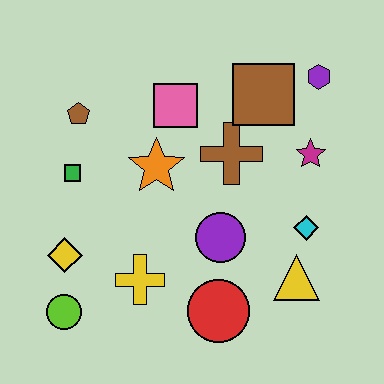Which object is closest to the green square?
The brown pentagon is closest to the green square.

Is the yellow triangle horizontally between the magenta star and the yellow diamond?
Yes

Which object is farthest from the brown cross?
The lime circle is farthest from the brown cross.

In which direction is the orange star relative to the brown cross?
The orange star is to the left of the brown cross.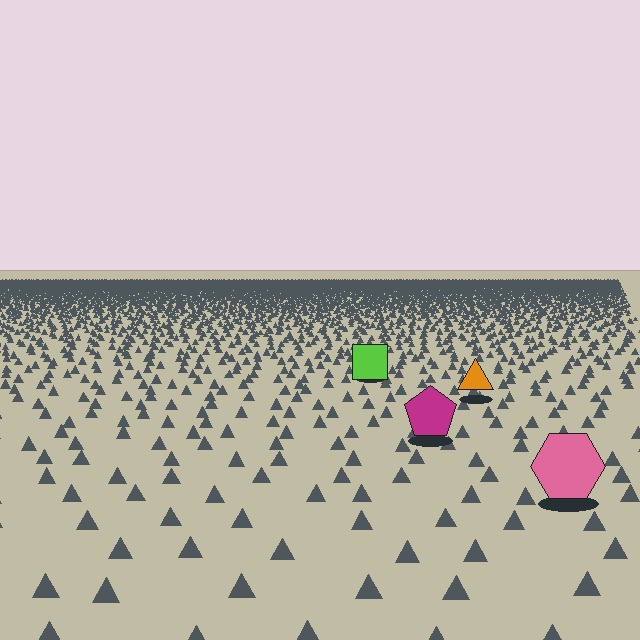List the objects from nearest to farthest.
From nearest to farthest: the pink hexagon, the magenta pentagon, the orange triangle, the lime square.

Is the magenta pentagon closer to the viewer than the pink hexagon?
No. The pink hexagon is closer — you can tell from the texture gradient: the ground texture is coarser near it.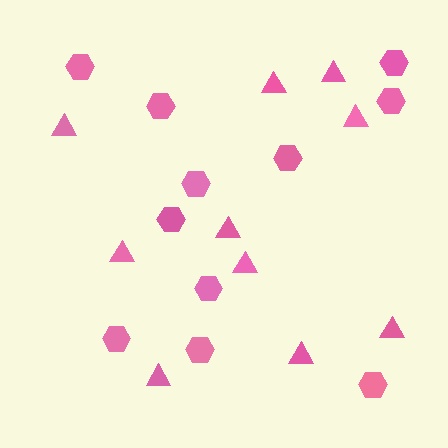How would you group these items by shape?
There are 2 groups: one group of triangles (10) and one group of hexagons (11).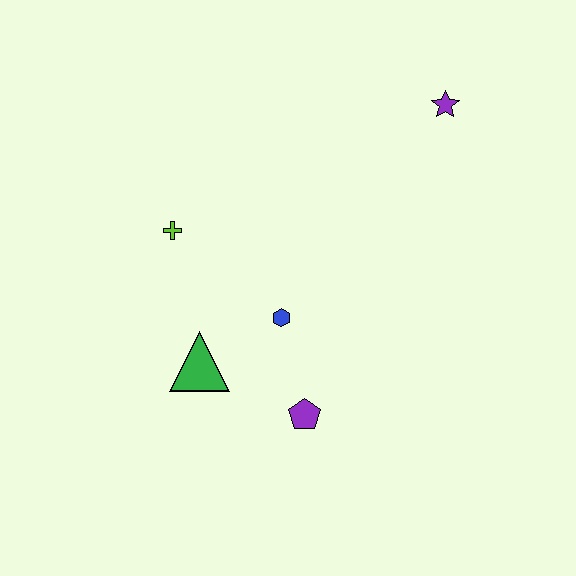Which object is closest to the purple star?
The blue hexagon is closest to the purple star.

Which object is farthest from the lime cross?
The purple star is farthest from the lime cross.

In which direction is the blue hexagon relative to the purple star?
The blue hexagon is below the purple star.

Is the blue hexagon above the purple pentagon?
Yes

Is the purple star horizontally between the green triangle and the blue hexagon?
No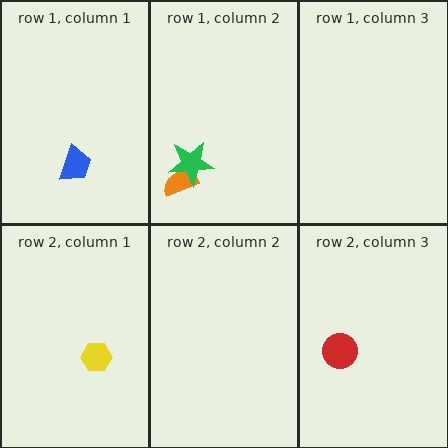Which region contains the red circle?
The row 2, column 3 region.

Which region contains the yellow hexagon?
The row 2, column 1 region.